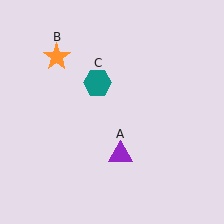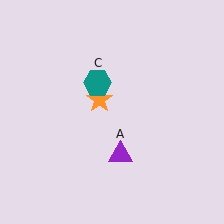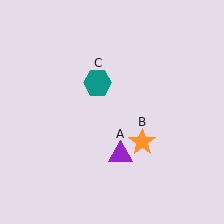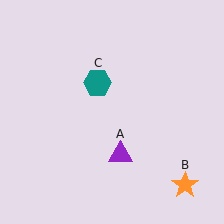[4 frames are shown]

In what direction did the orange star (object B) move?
The orange star (object B) moved down and to the right.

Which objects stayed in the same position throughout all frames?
Purple triangle (object A) and teal hexagon (object C) remained stationary.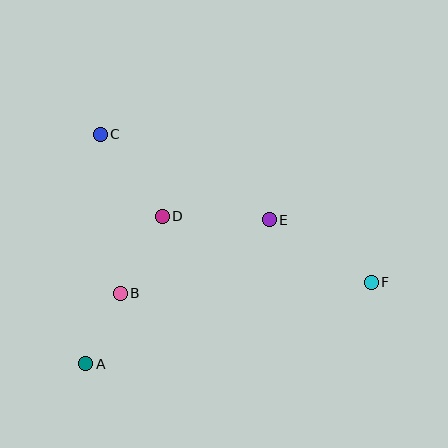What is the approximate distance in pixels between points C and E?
The distance between C and E is approximately 189 pixels.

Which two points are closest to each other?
Points A and B are closest to each other.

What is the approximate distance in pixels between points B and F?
The distance between B and F is approximately 251 pixels.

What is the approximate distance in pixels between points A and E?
The distance between A and E is approximately 233 pixels.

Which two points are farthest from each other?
Points C and F are farthest from each other.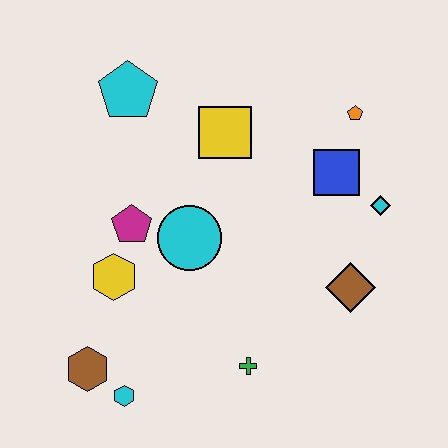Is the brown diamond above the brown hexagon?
Yes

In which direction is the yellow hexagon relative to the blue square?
The yellow hexagon is to the left of the blue square.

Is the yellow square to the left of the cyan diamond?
Yes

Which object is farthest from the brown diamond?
The cyan pentagon is farthest from the brown diamond.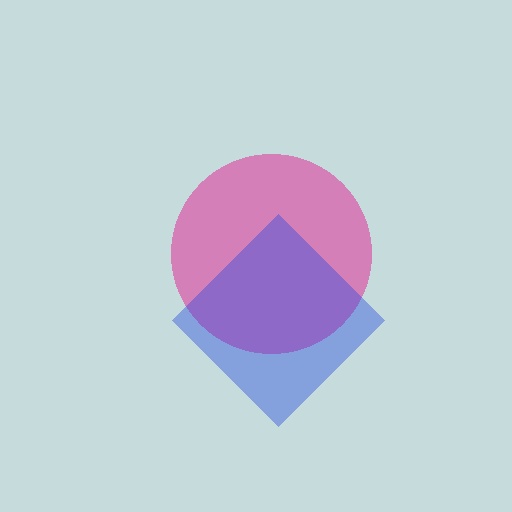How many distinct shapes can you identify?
There are 2 distinct shapes: a pink circle, a blue diamond.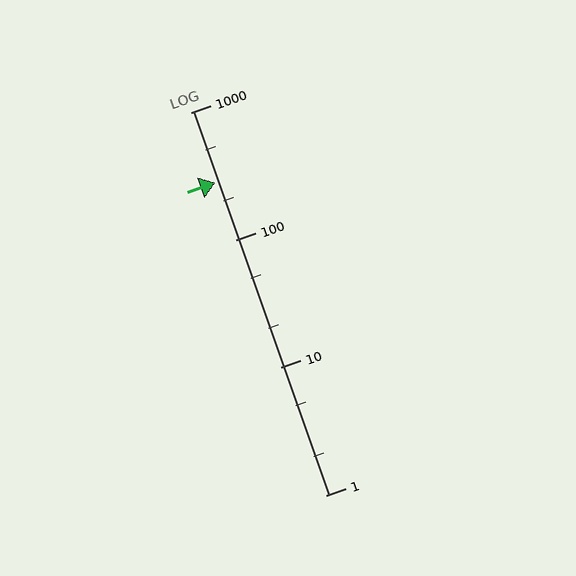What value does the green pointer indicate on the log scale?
The pointer indicates approximately 280.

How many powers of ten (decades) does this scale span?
The scale spans 3 decades, from 1 to 1000.